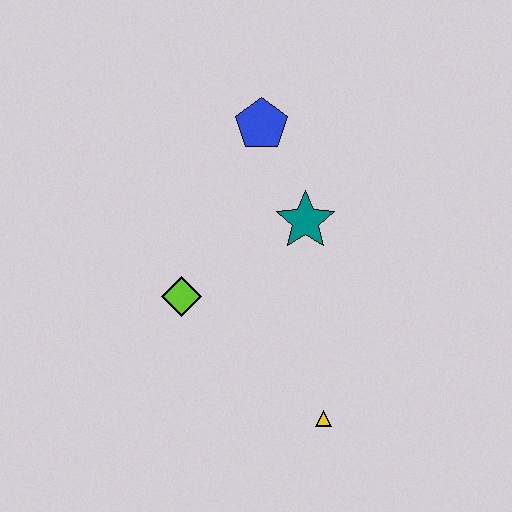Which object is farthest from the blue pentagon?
The yellow triangle is farthest from the blue pentagon.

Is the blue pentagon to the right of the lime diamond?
Yes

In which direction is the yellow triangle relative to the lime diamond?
The yellow triangle is to the right of the lime diamond.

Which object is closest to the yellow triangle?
The lime diamond is closest to the yellow triangle.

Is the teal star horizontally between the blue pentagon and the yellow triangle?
Yes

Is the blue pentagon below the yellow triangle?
No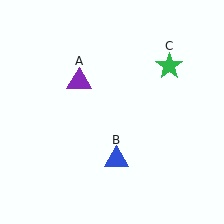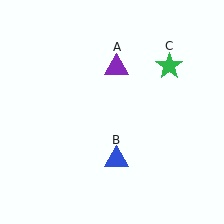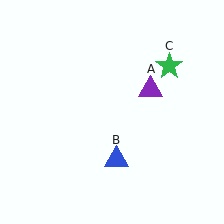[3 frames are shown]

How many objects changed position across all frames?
1 object changed position: purple triangle (object A).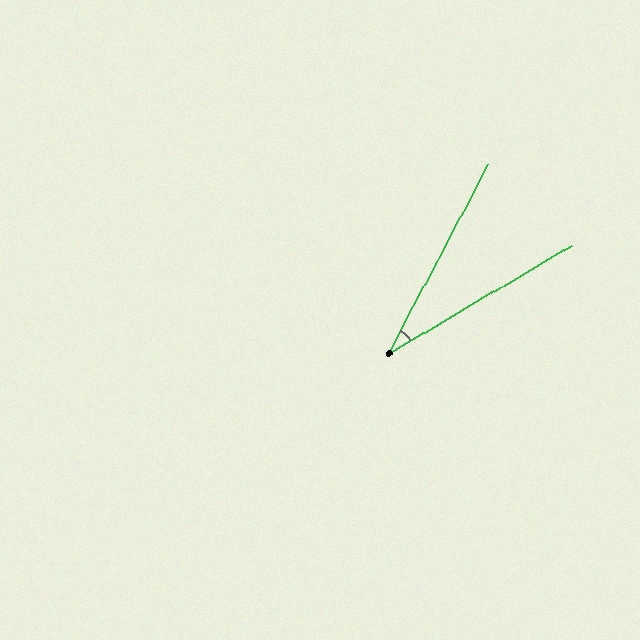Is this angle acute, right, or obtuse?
It is acute.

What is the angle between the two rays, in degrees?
Approximately 31 degrees.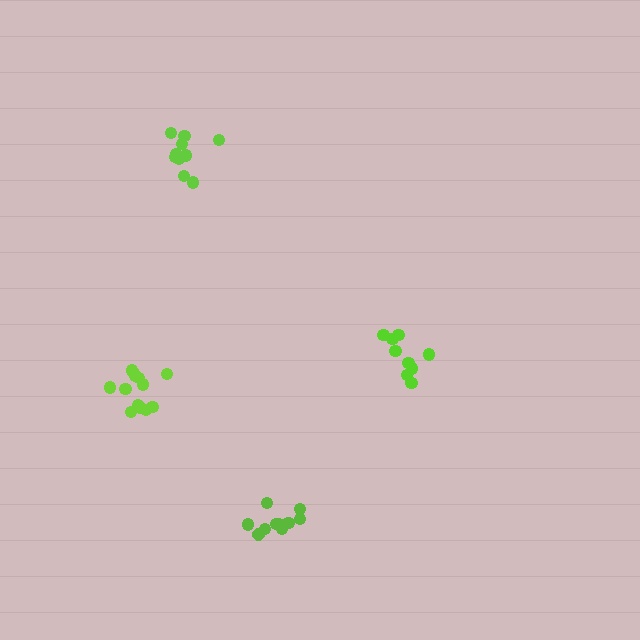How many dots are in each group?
Group 1: 10 dots, Group 2: 11 dots, Group 3: 10 dots, Group 4: 13 dots (44 total).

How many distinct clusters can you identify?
There are 4 distinct clusters.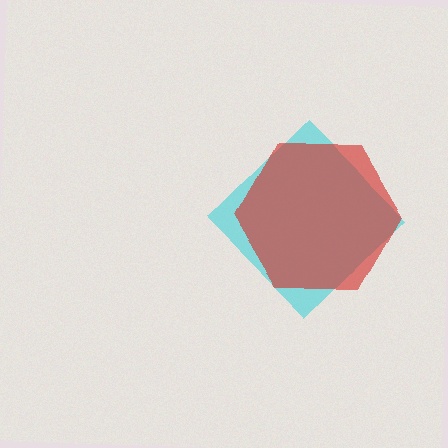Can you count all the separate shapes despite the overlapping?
Yes, there are 2 separate shapes.